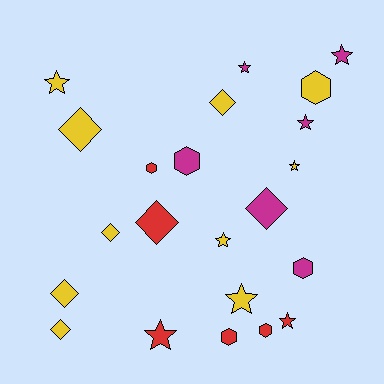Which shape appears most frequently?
Star, with 9 objects.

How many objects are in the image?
There are 22 objects.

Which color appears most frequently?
Yellow, with 10 objects.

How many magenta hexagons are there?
There are 2 magenta hexagons.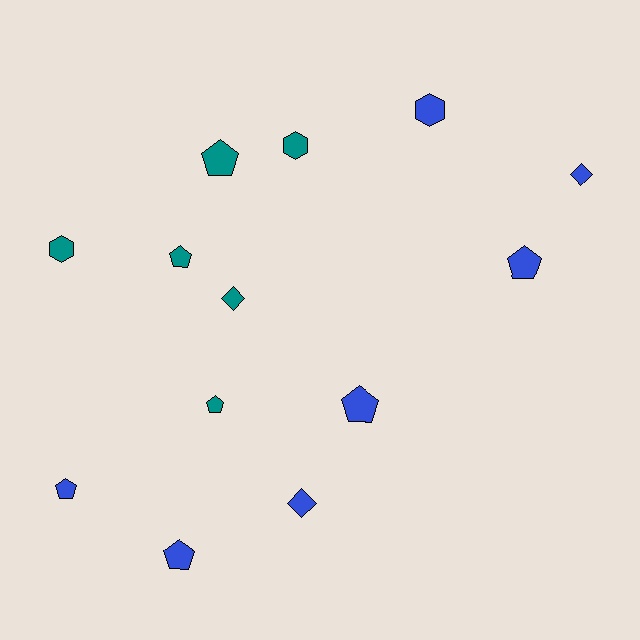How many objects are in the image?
There are 13 objects.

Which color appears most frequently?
Blue, with 7 objects.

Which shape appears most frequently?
Pentagon, with 7 objects.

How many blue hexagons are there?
There is 1 blue hexagon.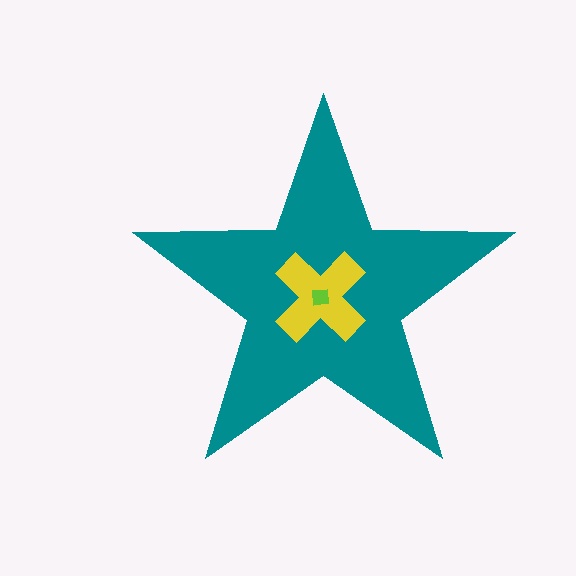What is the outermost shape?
The teal star.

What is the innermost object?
The lime square.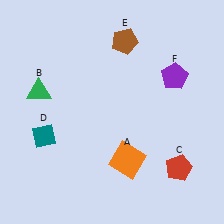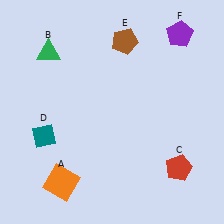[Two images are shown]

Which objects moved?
The objects that moved are: the orange square (A), the green triangle (B), the purple pentagon (F).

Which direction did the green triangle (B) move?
The green triangle (B) moved up.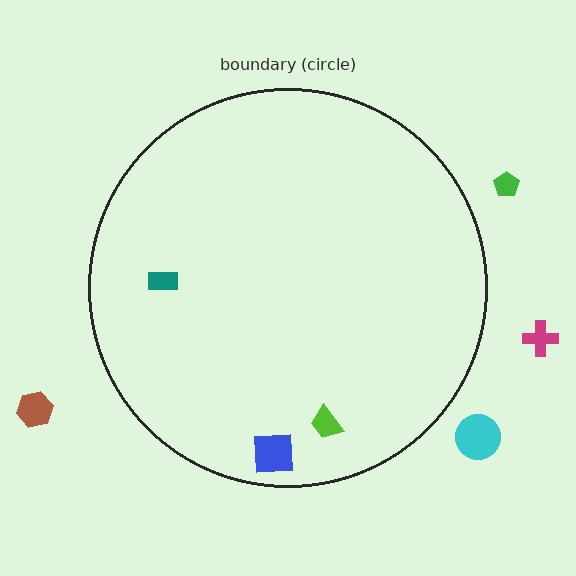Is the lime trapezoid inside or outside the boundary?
Inside.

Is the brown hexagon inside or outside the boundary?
Outside.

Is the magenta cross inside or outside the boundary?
Outside.